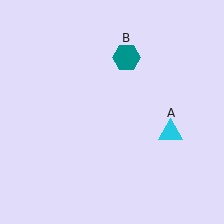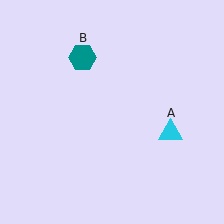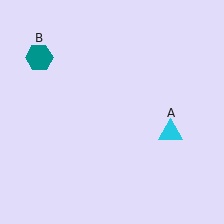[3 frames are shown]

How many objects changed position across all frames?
1 object changed position: teal hexagon (object B).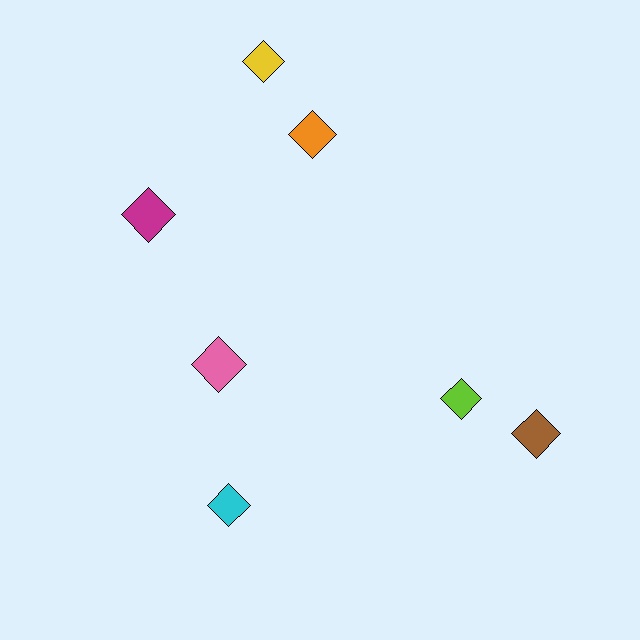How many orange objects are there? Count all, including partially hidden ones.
There is 1 orange object.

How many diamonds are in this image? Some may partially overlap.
There are 7 diamonds.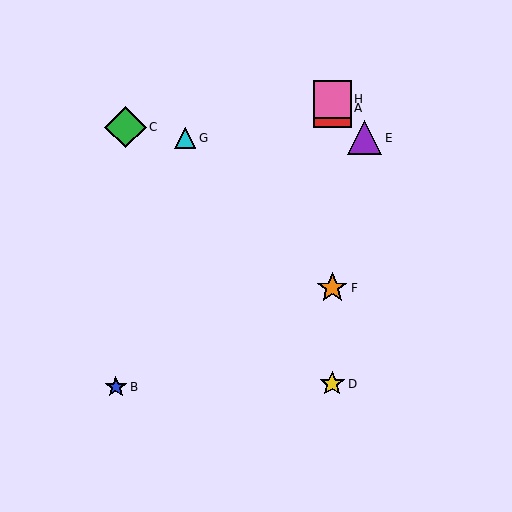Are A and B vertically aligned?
No, A is at x≈332 and B is at x≈116.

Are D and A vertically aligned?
Yes, both are at x≈332.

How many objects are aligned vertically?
4 objects (A, D, F, H) are aligned vertically.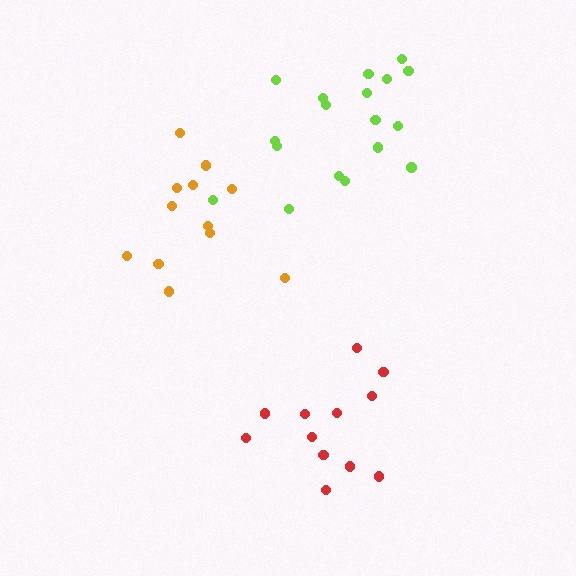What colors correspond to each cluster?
The clusters are colored: orange, lime, red.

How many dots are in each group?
Group 1: 12 dots, Group 2: 18 dots, Group 3: 12 dots (42 total).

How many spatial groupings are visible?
There are 3 spatial groupings.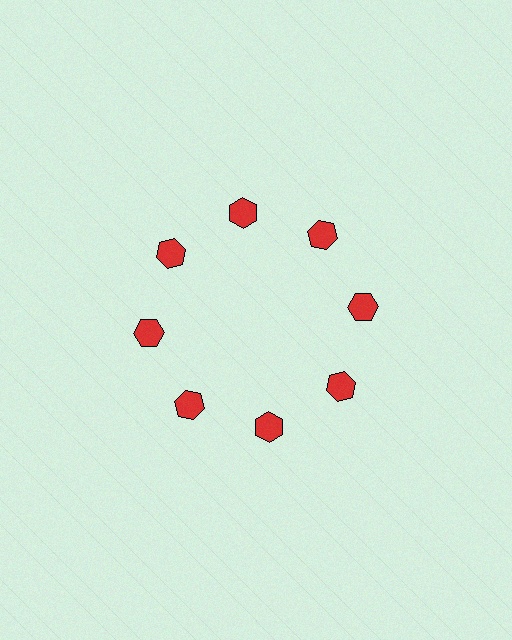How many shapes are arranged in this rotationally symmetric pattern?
There are 8 shapes, arranged in 8 groups of 1.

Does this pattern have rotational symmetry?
Yes, this pattern has 8-fold rotational symmetry. It looks the same after rotating 45 degrees around the center.